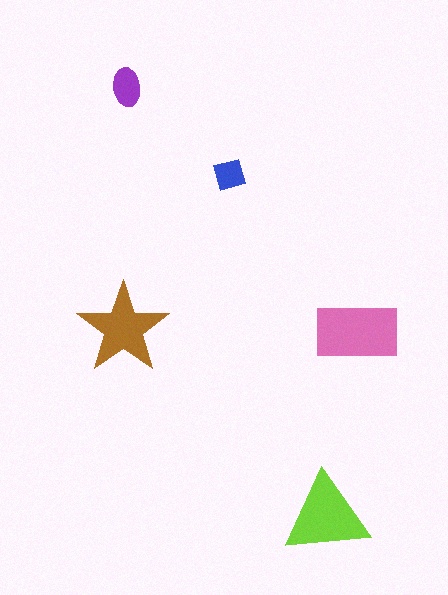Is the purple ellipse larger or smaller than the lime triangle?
Smaller.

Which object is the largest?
The pink rectangle.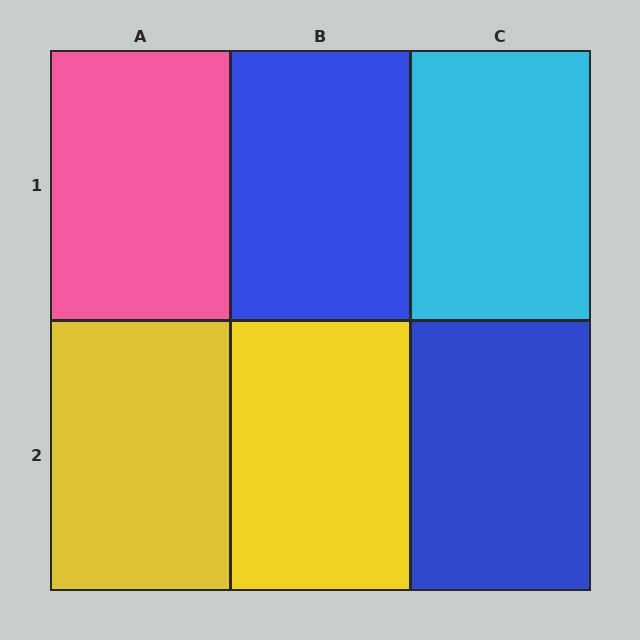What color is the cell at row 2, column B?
Yellow.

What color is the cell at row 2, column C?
Blue.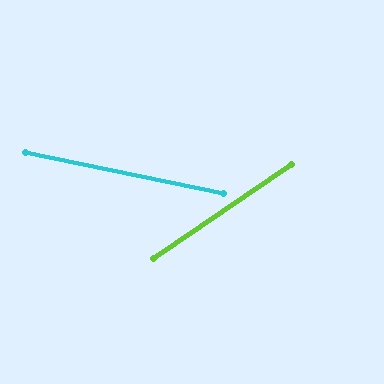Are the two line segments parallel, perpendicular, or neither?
Neither parallel nor perpendicular — they differ by about 46°.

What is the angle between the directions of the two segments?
Approximately 46 degrees.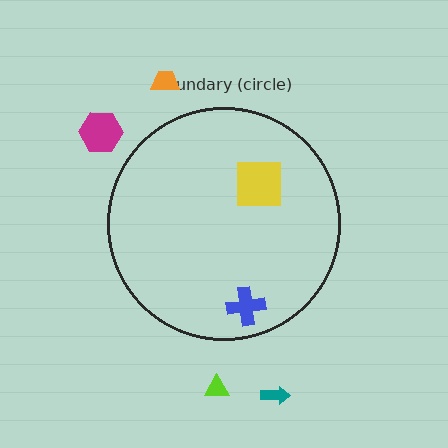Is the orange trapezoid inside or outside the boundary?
Outside.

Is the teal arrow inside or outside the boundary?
Outside.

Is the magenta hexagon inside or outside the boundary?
Outside.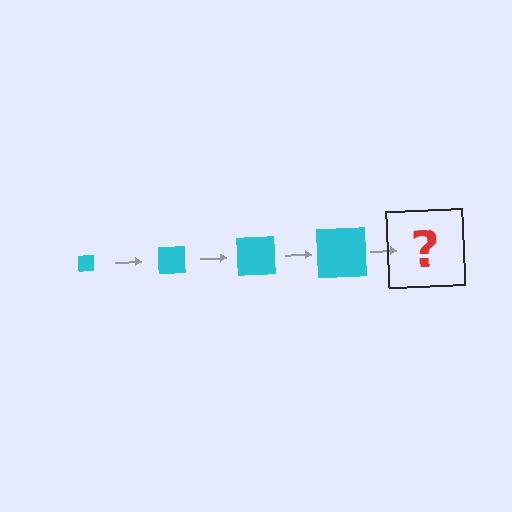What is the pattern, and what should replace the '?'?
The pattern is that the square gets progressively larger each step. The '?' should be a cyan square, larger than the previous one.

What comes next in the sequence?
The next element should be a cyan square, larger than the previous one.